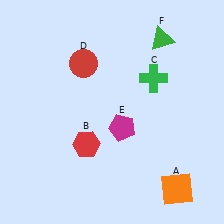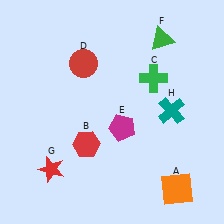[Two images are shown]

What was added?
A red star (G), a teal cross (H) were added in Image 2.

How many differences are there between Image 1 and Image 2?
There are 2 differences between the two images.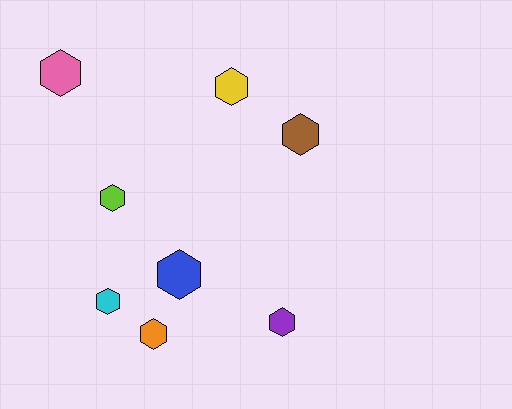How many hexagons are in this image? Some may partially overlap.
There are 8 hexagons.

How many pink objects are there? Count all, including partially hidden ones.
There is 1 pink object.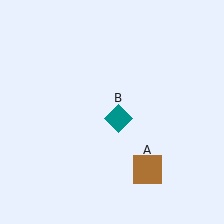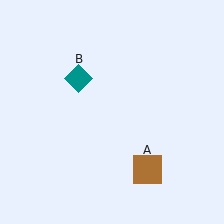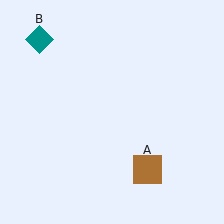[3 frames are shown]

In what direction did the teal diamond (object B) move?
The teal diamond (object B) moved up and to the left.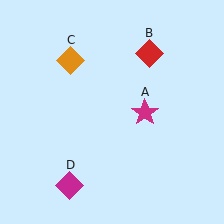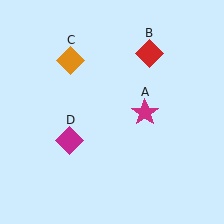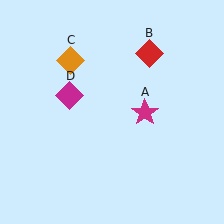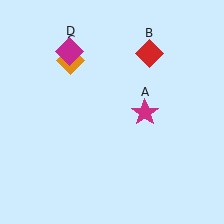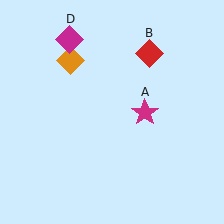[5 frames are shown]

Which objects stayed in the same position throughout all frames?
Magenta star (object A) and red diamond (object B) and orange diamond (object C) remained stationary.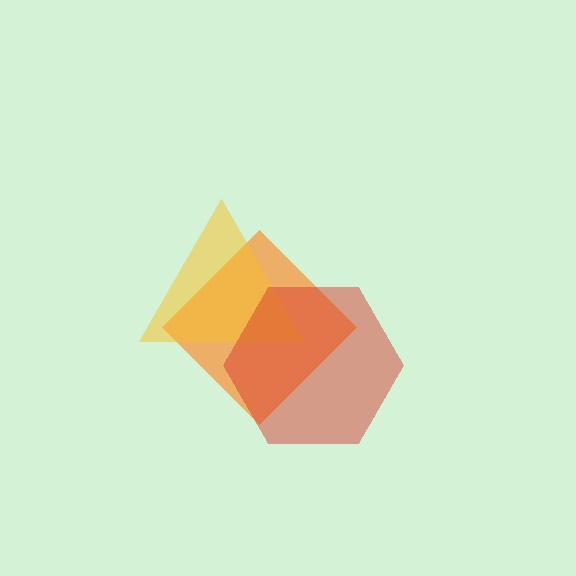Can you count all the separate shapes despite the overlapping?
Yes, there are 3 separate shapes.